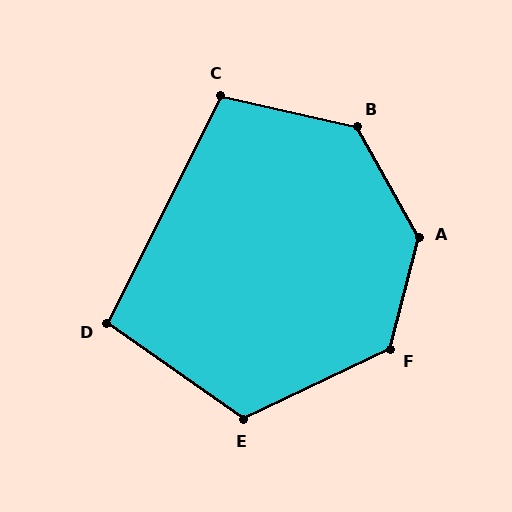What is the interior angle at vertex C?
Approximately 104 degrees (obtuse).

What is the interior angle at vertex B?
Approximately 132 degrees (obtuse).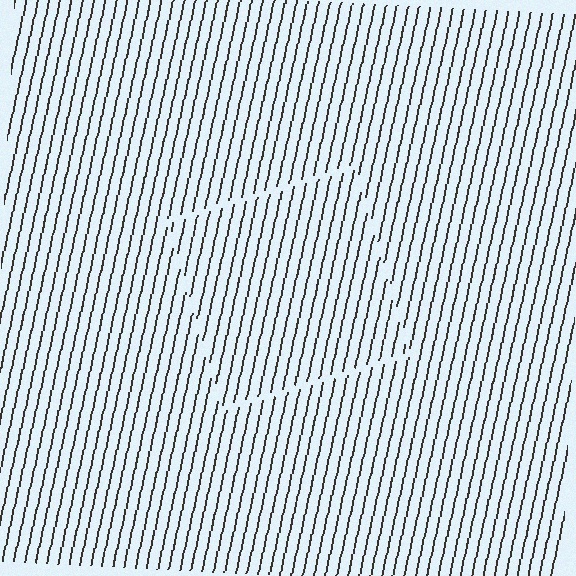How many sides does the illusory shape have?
4 sides — the line-ends trace a square.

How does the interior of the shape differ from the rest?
The interior of the shape contains the same grating, shifted by half a period — the contour is defined by the phase discontinuity where line-ends from the inner and outer gratings abut.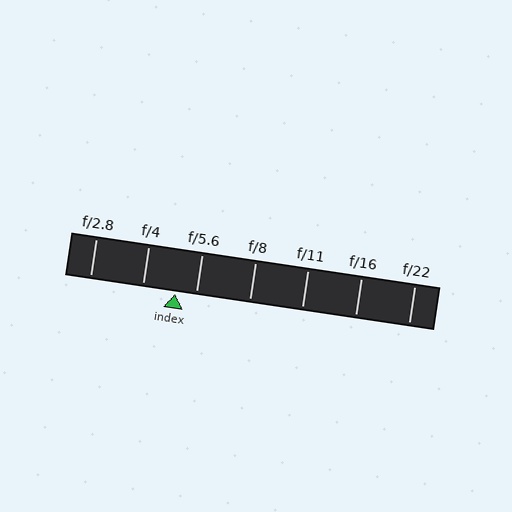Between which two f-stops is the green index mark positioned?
The index mark is between f/4 and f/5.6.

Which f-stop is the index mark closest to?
The index mark is closest to f/5.6.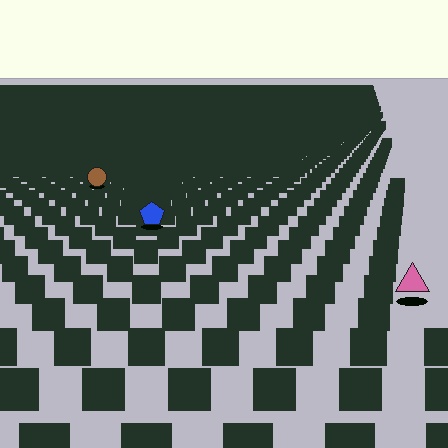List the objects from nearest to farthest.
From nearest to farthest: the pink triangle, the blue pentagon, the brown circle.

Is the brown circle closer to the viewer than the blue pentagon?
No. The blue pentagon is closer — you can tell from the texture gradient: the ground texture is coarser near it.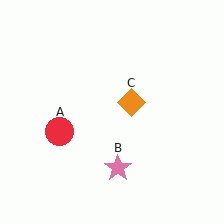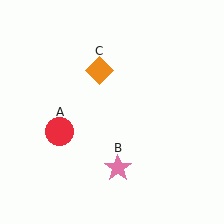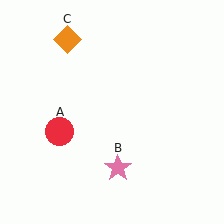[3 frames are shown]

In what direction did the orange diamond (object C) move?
The orange diamond (object C) moved up and to the left.